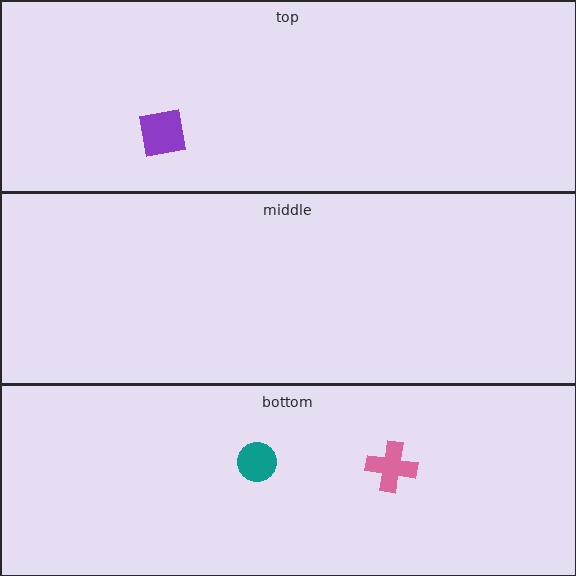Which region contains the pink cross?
The bottom region.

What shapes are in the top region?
The purple square.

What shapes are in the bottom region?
The pink cross, the teal circle.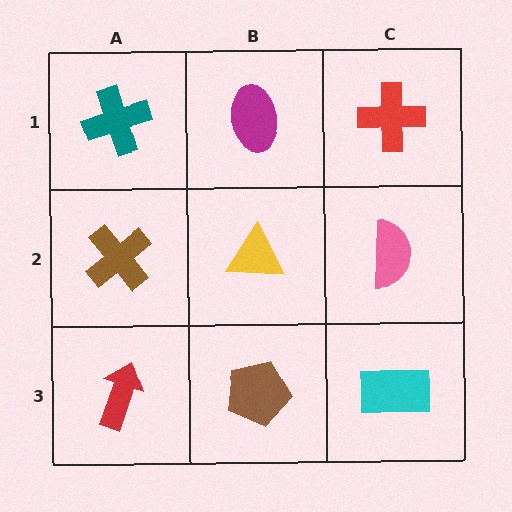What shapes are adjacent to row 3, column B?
A yellow triangle (row 2, column B), a red arrow (row 3, column A), a cyan rectangle (row 3, column C).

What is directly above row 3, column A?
A brown cross.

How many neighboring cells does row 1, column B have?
3.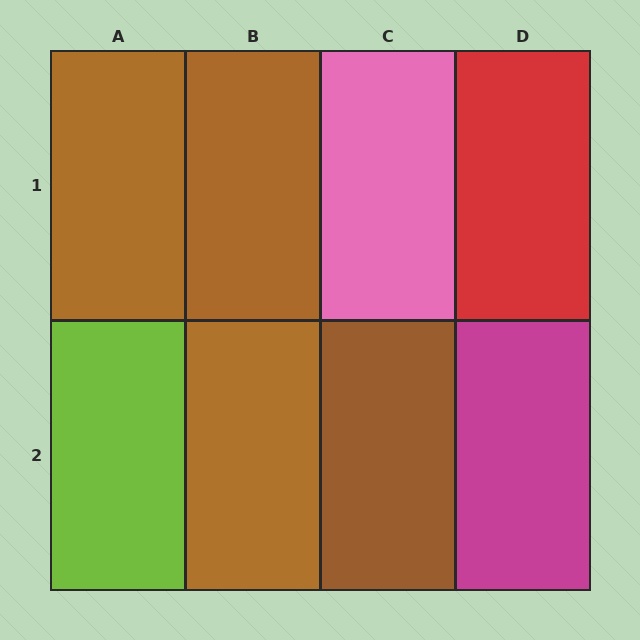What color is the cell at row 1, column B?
Brown.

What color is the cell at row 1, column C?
Pink.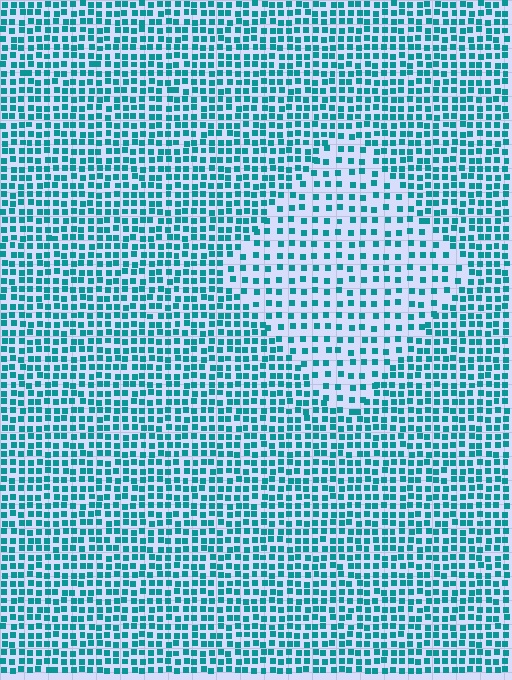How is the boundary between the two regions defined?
The boundary is defined by a change in element density (approximately 1.9x ratio). All elements are the same color, size, and shape.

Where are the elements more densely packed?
The elements are more densely packed outside the diamond boundary.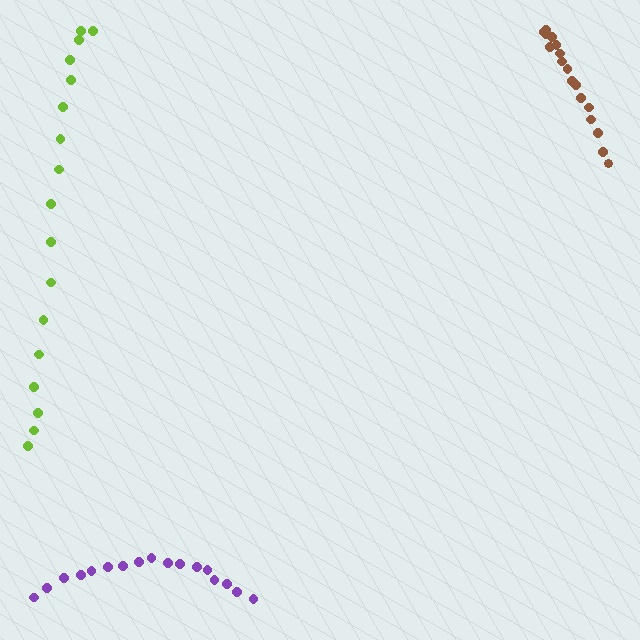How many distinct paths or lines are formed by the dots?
There are 3 distinct paths.